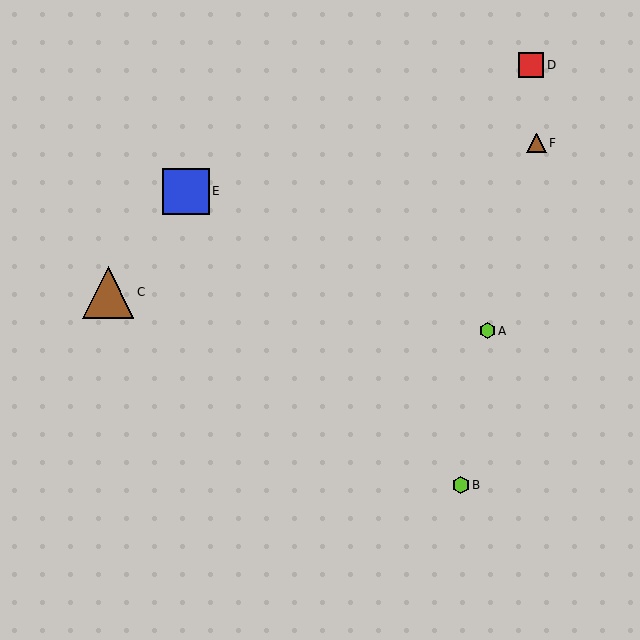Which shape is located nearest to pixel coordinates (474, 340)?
The lime hexagon (labeled A) at (488, 331) is nearest to that location.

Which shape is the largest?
The brown triangle (labeled C) is the largest.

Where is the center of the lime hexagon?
The center of the lime hexagon is at (461, 485).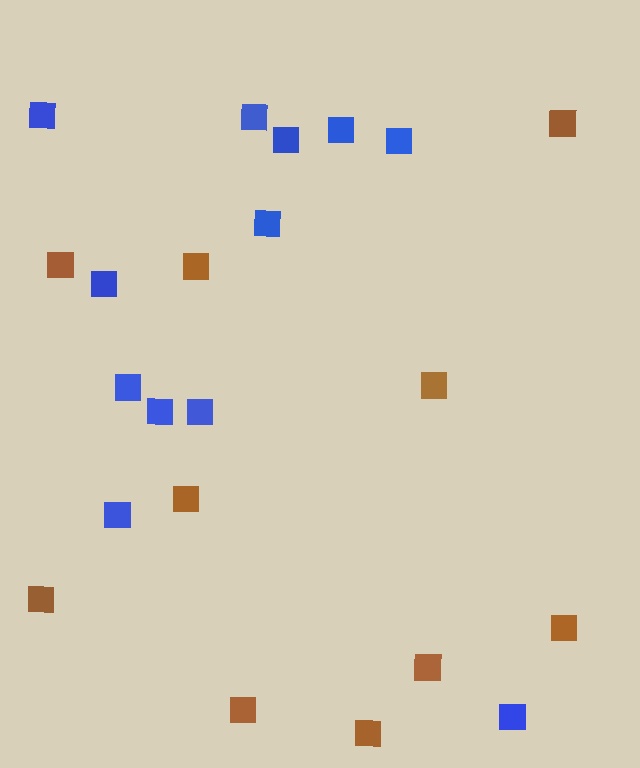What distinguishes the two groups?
There are 2 groups: one group of brown squares (10) and one group of blue squares (12).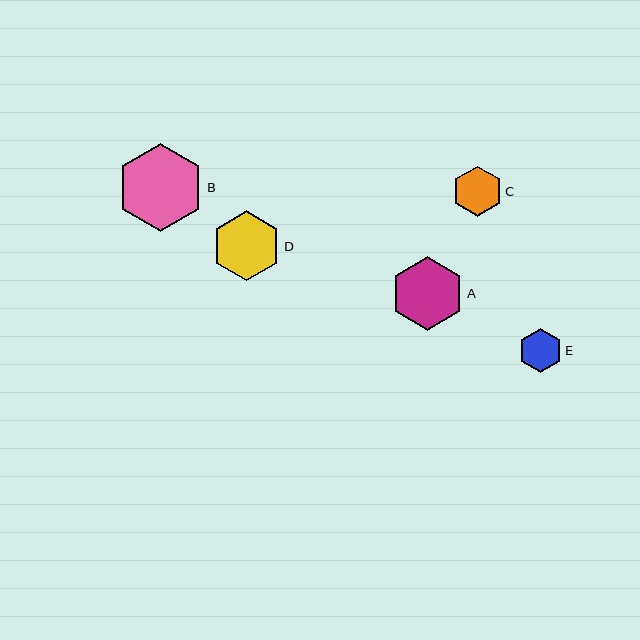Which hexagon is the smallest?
Hexagon E is the smallest with a size of approximately 43 pixels.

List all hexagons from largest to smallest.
From largest to smallest: B, A, D, C, E.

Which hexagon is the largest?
Hexagon B is the largest with a size of approximately 88 pixels.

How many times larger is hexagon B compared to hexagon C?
Hexagon B is approximately 1.8 times the size of hexagon C.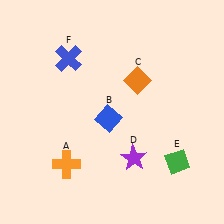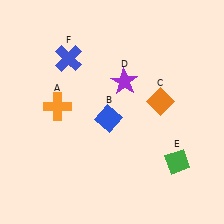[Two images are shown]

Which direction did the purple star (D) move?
The purple star (D) moved up.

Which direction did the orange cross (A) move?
The orange cross (A) moved up.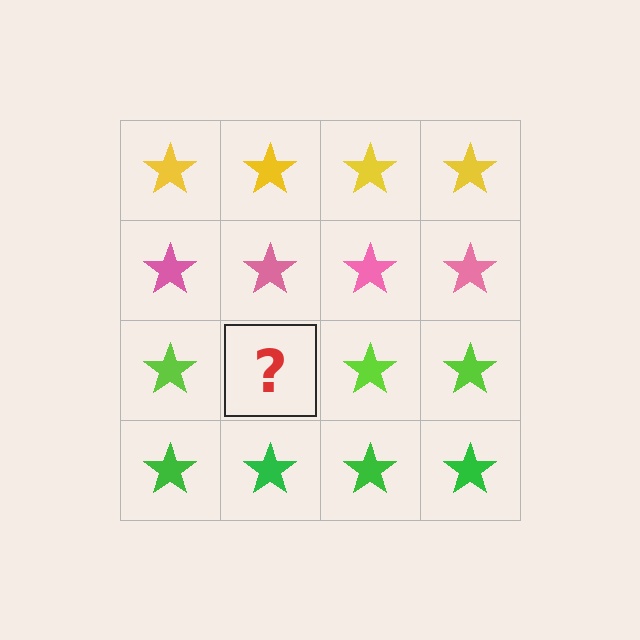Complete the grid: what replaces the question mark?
The question mark should be replaced with a lime star.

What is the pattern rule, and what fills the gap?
The rule is that each row has a consistent color. The gap should be filled with a lime star.